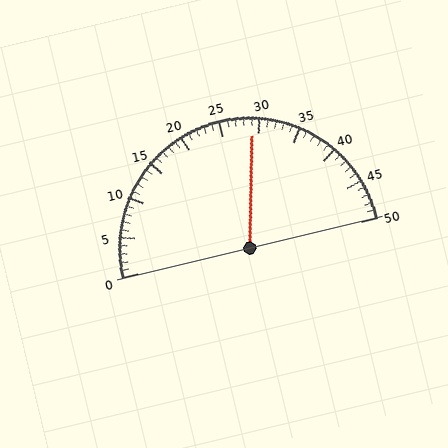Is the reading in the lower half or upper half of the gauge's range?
The reading is in the upper half of the range (0 to 50).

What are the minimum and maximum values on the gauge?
The gauge ranges from 0 to 50.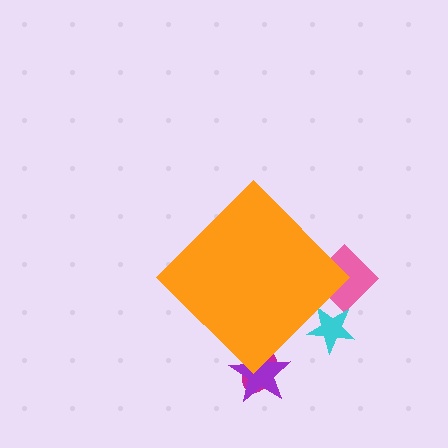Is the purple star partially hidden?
Yes, the purple star is partially hidden behind the orange diamond.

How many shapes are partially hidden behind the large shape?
4 shapes are partially hidden.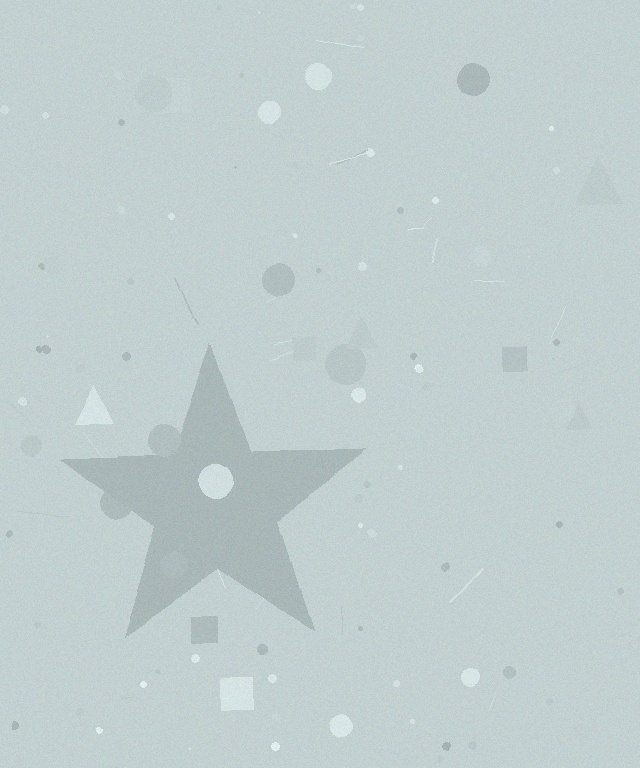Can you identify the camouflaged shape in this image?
The camouflaged shape is a star.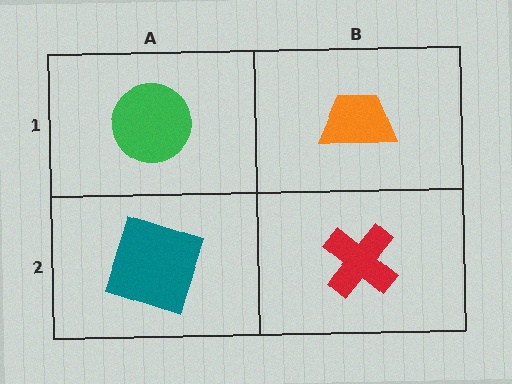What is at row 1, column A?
A green circle.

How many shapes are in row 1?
2 shapes.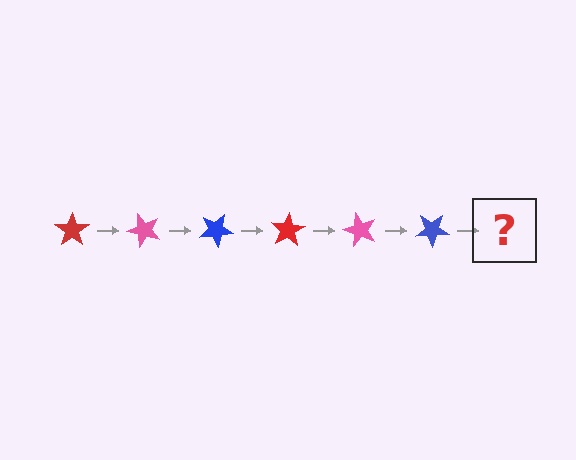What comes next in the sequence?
The next element should be a red star, rotated 300 degrees from the start.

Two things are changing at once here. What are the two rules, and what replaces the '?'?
The two rules are that it rotates 50 degrees each step and the color cycles through red, pink, and blue. The '?' should be a red star, rotated 300 degrees from the start.